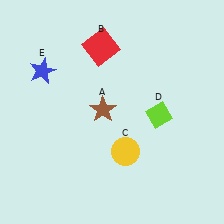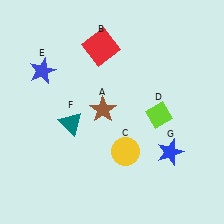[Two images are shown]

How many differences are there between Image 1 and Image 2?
There are 2 differences between the two images.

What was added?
A teal triangle (F), a blue star (G) were added in Image 2.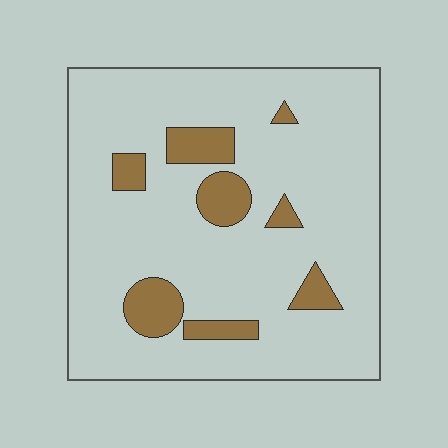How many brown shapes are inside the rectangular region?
8.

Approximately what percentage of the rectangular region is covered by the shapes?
Approximately 15%.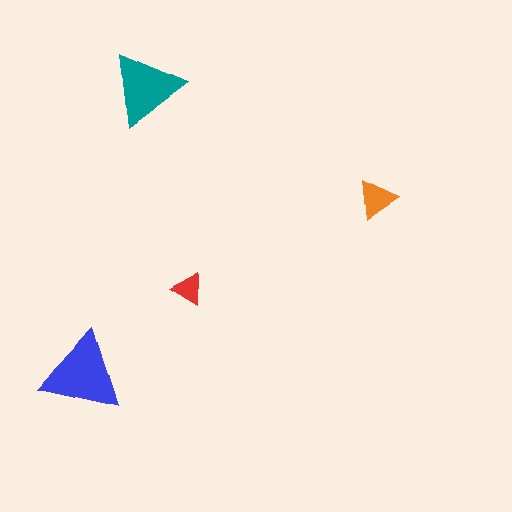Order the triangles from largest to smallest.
the blue one, the teal one, the orange one, the red one.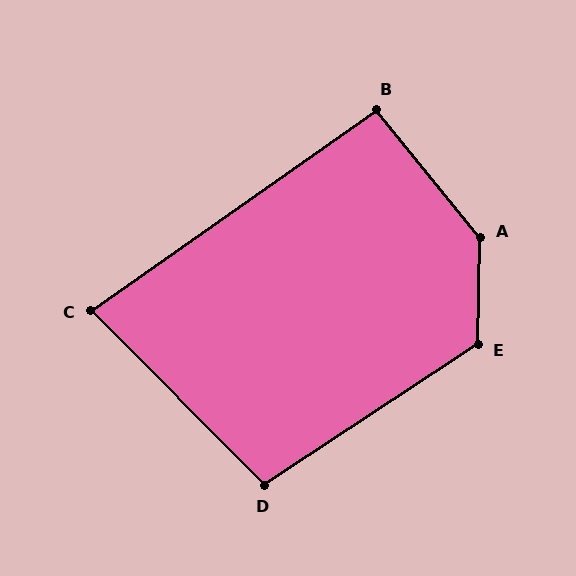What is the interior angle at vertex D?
Approximately 102 degrees (obtuse).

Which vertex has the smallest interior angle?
C, at approximately 80 degrees.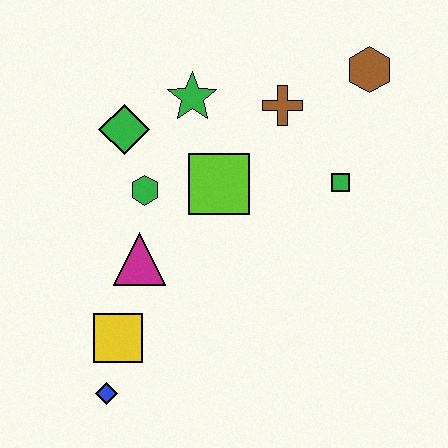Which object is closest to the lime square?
The green hexagon is closest to the lime square.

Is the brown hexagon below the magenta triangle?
No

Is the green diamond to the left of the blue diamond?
No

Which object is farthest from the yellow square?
The brown hexagon is farthest from the yellow square.